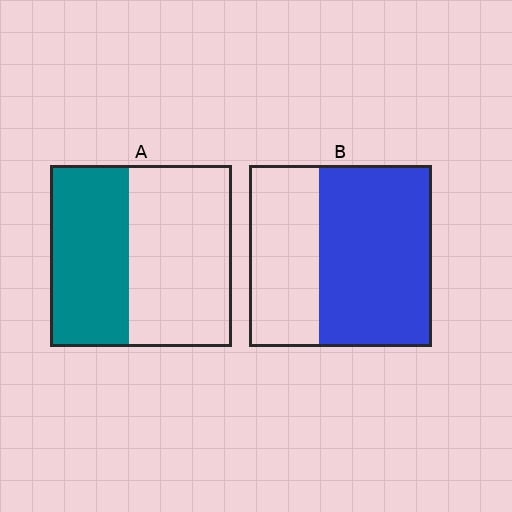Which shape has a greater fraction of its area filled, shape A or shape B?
Shape B.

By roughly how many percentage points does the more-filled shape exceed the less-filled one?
By roughly 20 percentage points (B over A).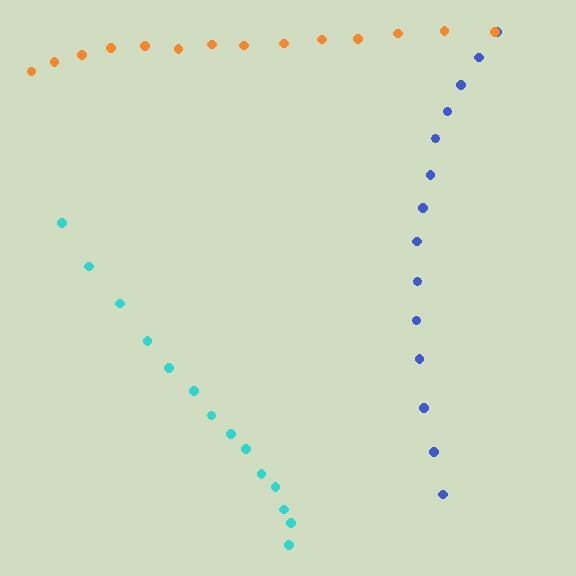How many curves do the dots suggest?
There are 3 distinct paths.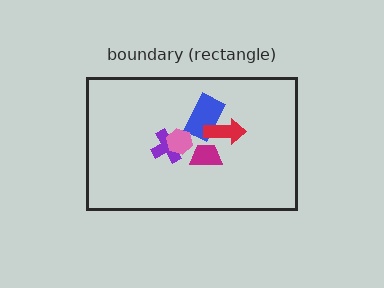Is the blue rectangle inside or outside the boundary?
Inside.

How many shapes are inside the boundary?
5 inside, 0 outside.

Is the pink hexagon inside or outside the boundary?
Inside.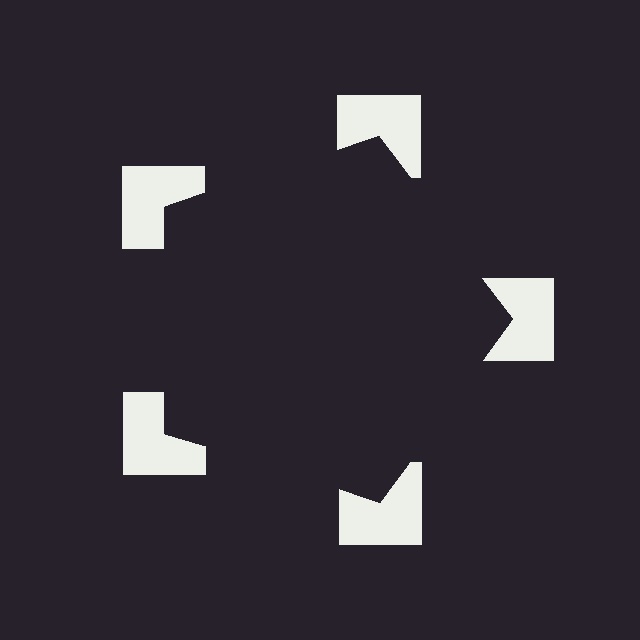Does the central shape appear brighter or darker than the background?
It typically appears slightly darker than the background, even though no actual brightness change is drawn.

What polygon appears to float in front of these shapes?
An illusory pentagon — its edges are inferred from the aligned wedge cuts in the notched squares, not physically drawn.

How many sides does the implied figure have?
5 sides.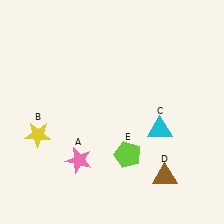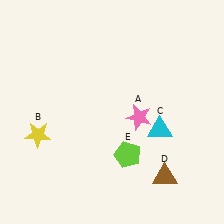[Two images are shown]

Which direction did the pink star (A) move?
The pink star (A) moved right.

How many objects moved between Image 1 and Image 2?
1 object moved between the two images.